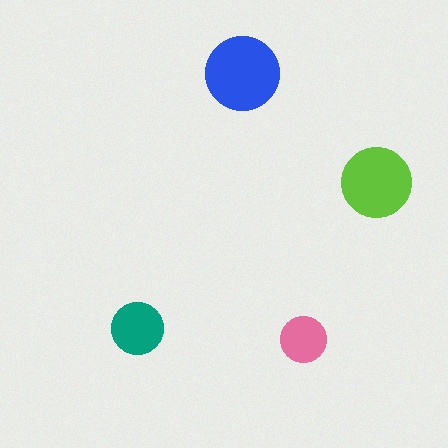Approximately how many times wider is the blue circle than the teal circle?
About 1.5 times wider.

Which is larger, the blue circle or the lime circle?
The blue one.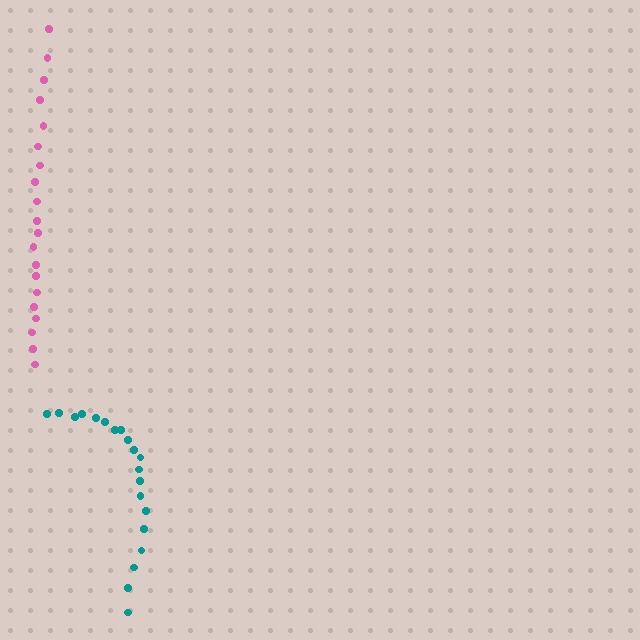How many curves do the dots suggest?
There are 2 distinct paths.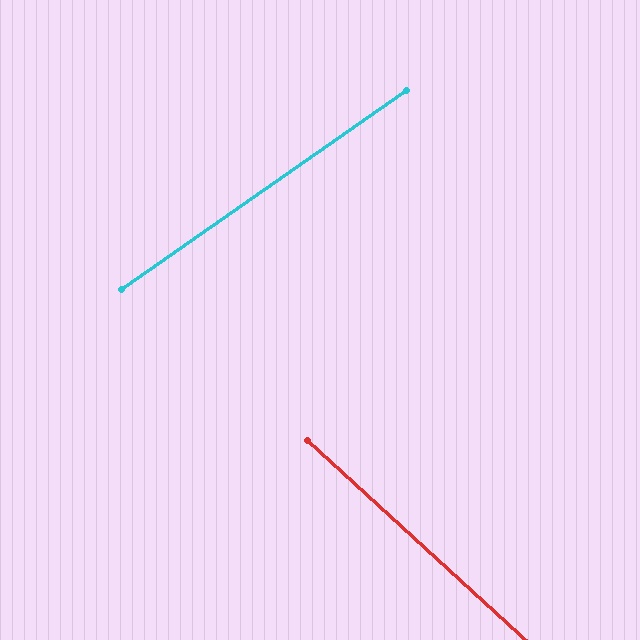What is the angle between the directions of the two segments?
Approximately 77 degrees.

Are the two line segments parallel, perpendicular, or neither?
Neither parallel nor perpendicular — they differ by about 77°.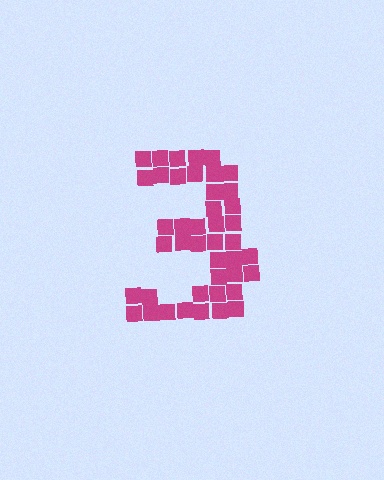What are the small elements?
The small elements are squares.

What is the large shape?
The large shape is the digit 3.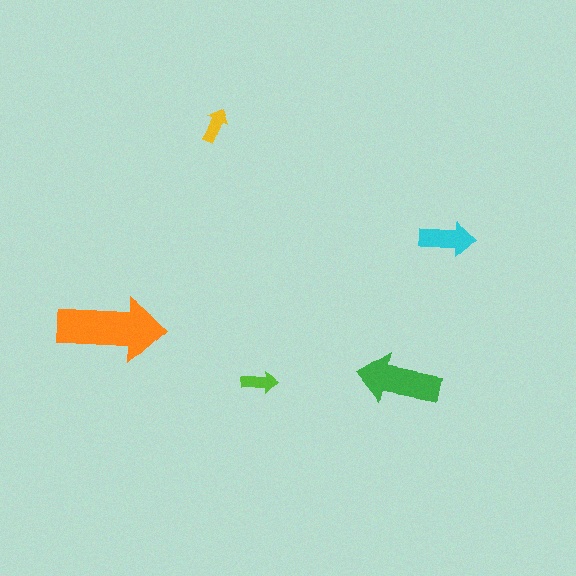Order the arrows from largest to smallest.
the orange one, the green one, the cyan one, the lime one, the yellow one.